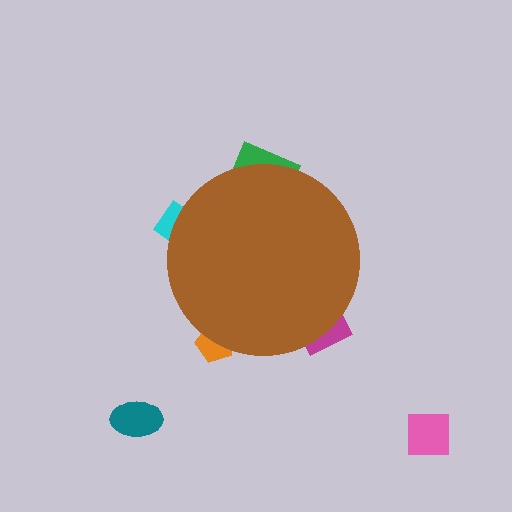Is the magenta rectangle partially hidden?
Yes, the magenta rectangle is partially hidden behind the brown circle.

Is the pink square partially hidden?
No, the pink square is fully visible.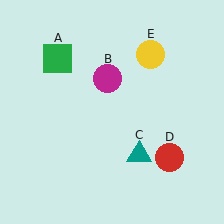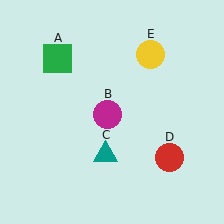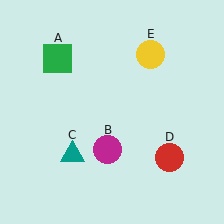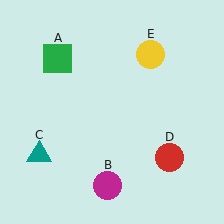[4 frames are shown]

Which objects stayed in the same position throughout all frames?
Green square (object A) and red circle (object D) and yellow circle (object E) remained stationary.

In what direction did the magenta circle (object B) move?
The magenta circle (object B) moved down.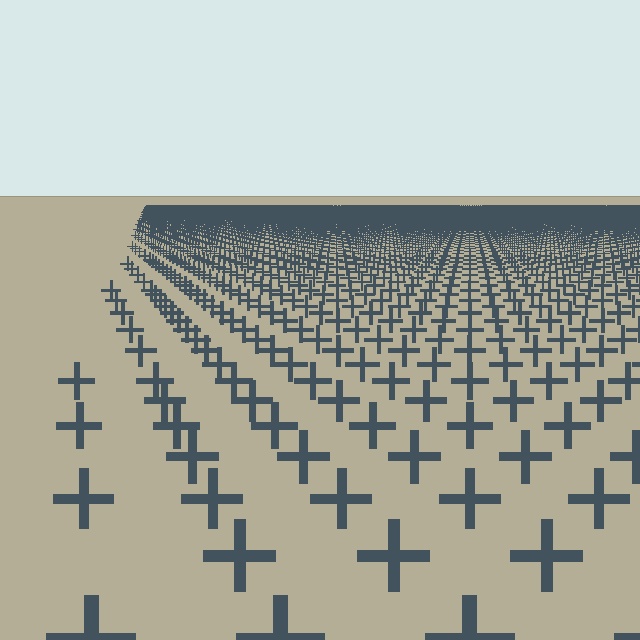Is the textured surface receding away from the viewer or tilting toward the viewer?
The surface is receding away from the viewer. Texture elements get smaller and denser toward the top.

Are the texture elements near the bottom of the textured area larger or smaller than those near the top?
Larger. Near the bottom, elements are closer to the viewer and appear at a bigger on-screen size.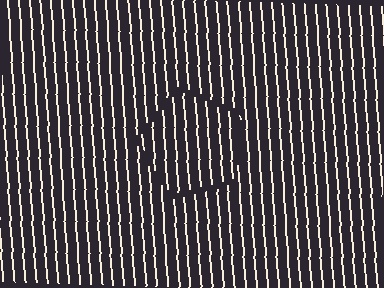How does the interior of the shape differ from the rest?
The interior of the shape contains the same grating, shifted by half a period — the contour is defined by the phase discontinuity where line-ends from the inner and outer gratings abut.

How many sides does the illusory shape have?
5 sides — the line-ends trace a pentagon.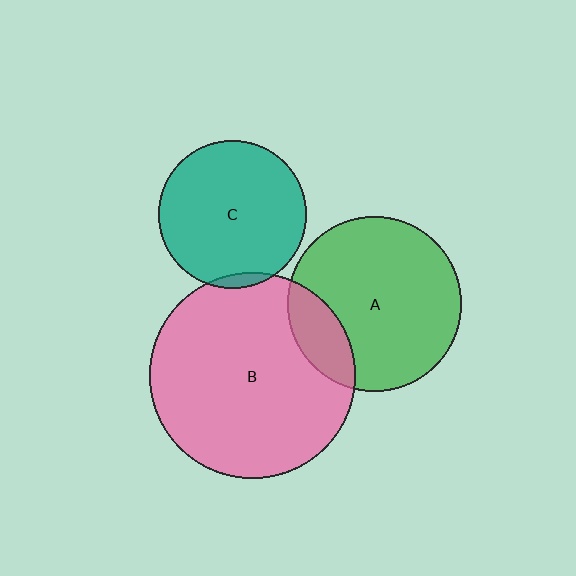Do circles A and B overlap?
Yes.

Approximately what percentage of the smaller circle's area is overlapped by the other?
Approximately 15%.